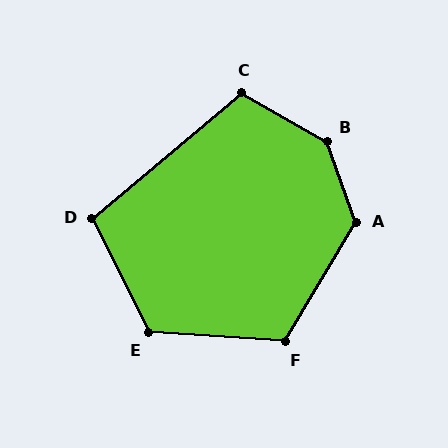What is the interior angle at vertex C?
Approximately 110 degrees (obtuse).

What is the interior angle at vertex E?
Approximately 120 degrees (obtuse).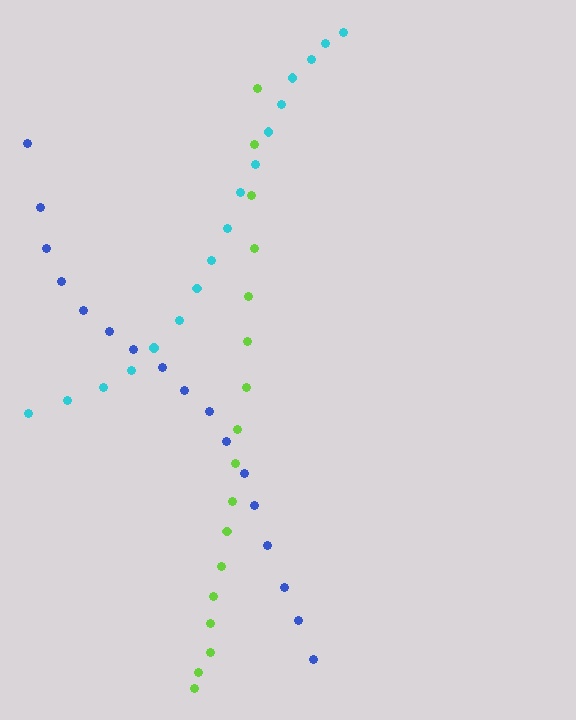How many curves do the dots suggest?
There are 3 distinct paths.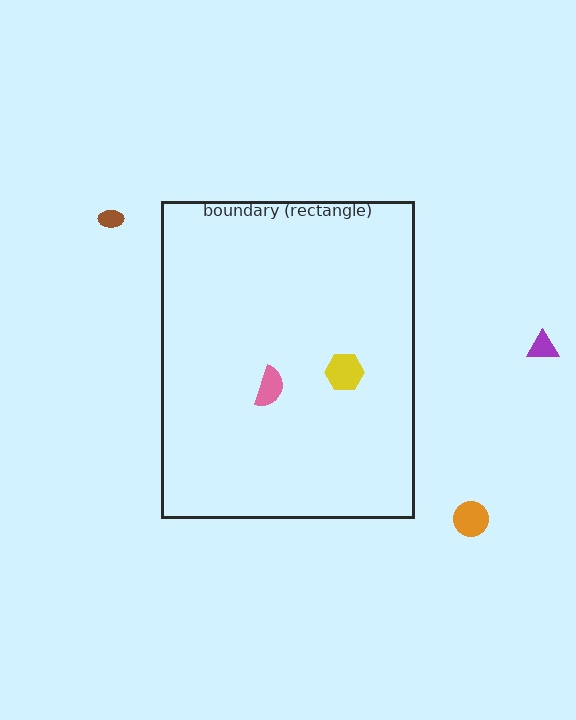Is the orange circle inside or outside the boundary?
Outside.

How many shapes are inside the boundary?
2 inside, 3 outside.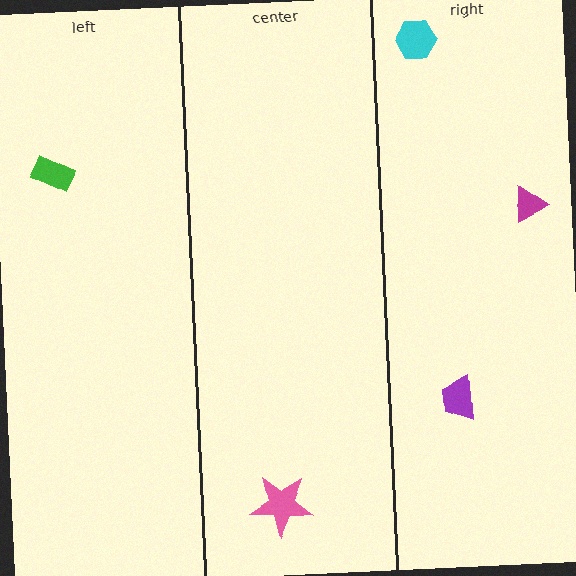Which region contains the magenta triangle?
The right region.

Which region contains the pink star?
The center region.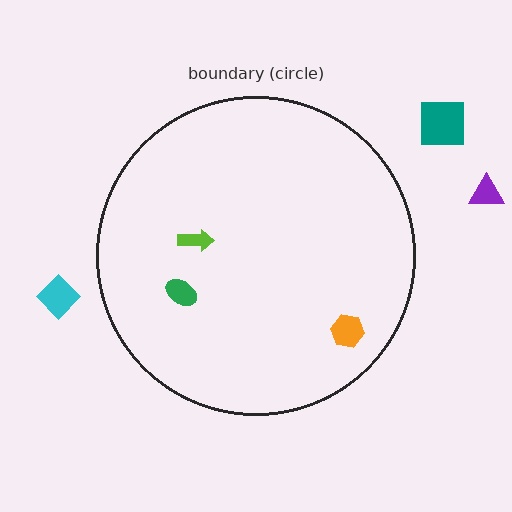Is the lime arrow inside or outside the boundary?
Inside.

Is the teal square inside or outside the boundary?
Outside.